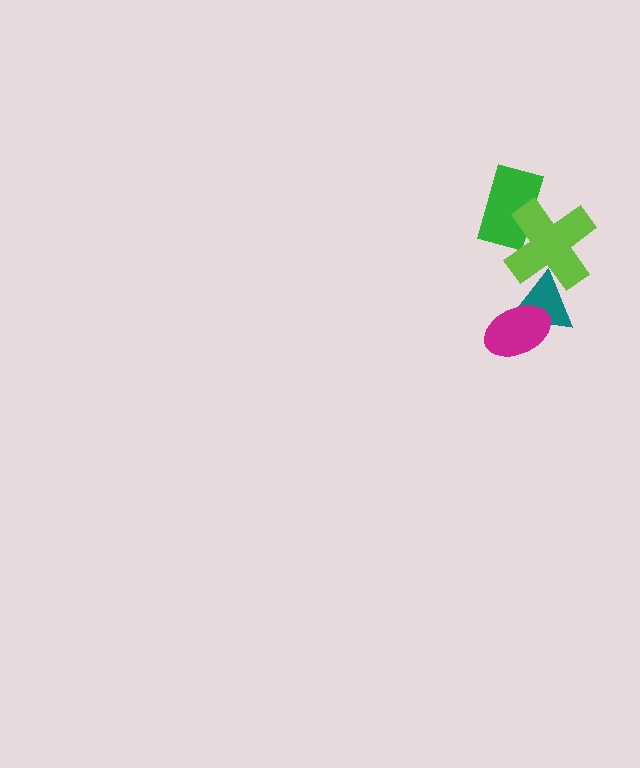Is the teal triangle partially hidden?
Yes, it is partially covered by another shape.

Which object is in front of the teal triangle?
The magenta ellipse is in front of the teal triangle.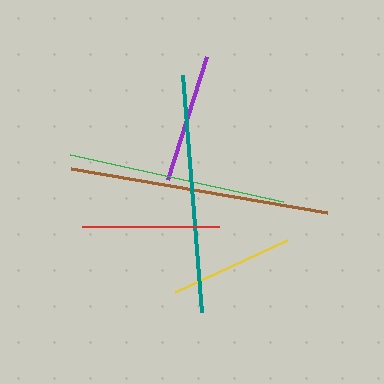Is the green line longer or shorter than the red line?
The green line is longer than the red line.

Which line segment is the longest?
The brown line is the longest at approximately 260 pixels.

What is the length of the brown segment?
The brown segment is approximately 260 pixels long.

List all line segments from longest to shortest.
From longest to shortest: brown, teal, green, red, purple, yellow.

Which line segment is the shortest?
The yellow line is the shortest at approximately 123 pixels.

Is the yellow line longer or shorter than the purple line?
The purple line is longer than the yellow line.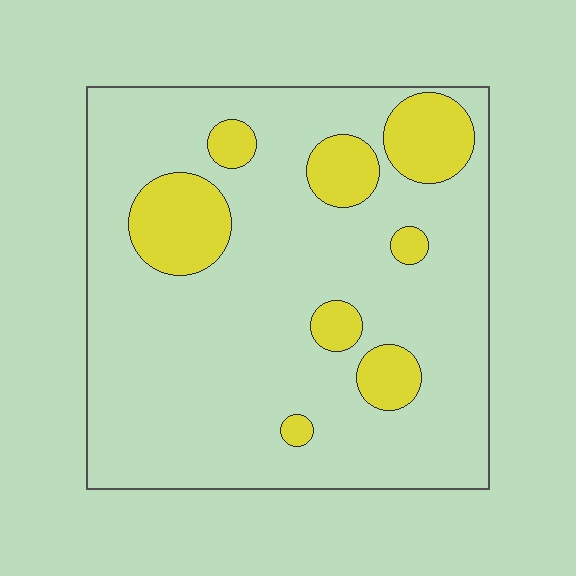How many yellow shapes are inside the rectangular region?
8.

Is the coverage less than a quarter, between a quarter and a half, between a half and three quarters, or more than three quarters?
Less than a quarter.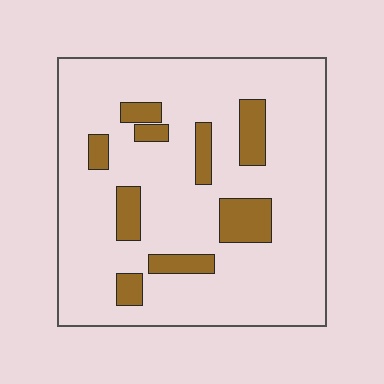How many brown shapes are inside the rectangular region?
9.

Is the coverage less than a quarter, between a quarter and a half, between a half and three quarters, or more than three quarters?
Less than a quarter.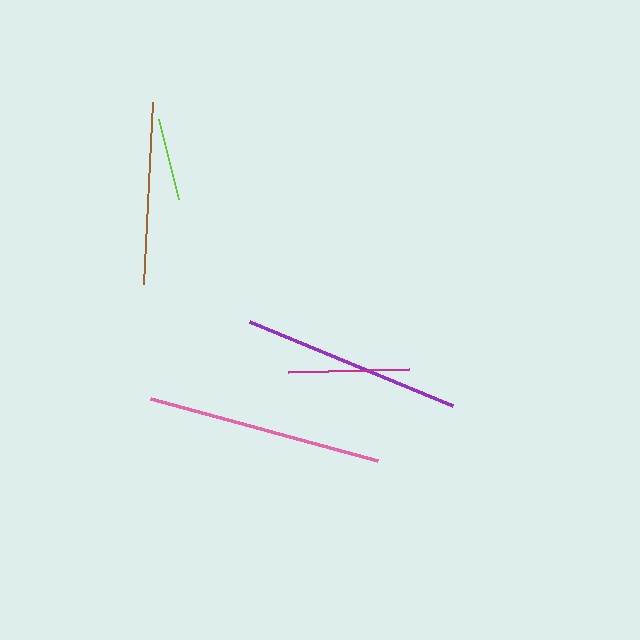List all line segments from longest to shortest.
From longest to shortest: pink, purple, brown, magenta, lime.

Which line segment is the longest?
The pink line is the longest at approximately 235 pixels.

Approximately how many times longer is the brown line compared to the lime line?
The brown line is approximately 2.2 times the length of the lime line.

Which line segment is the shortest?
The lime line is the shortest at approximately 83 pixels.